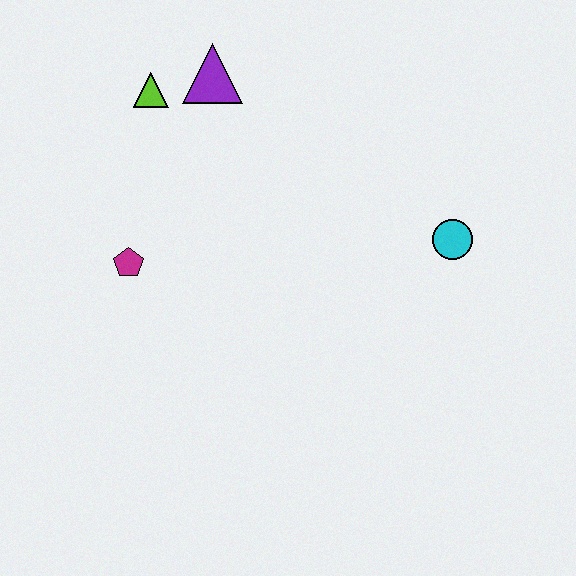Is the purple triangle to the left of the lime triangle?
No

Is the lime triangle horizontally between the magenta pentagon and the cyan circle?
Yes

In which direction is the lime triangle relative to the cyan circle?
The lime triangle is to the left of the cyan circle.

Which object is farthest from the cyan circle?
The lime triangle is farthest from the cyan circle.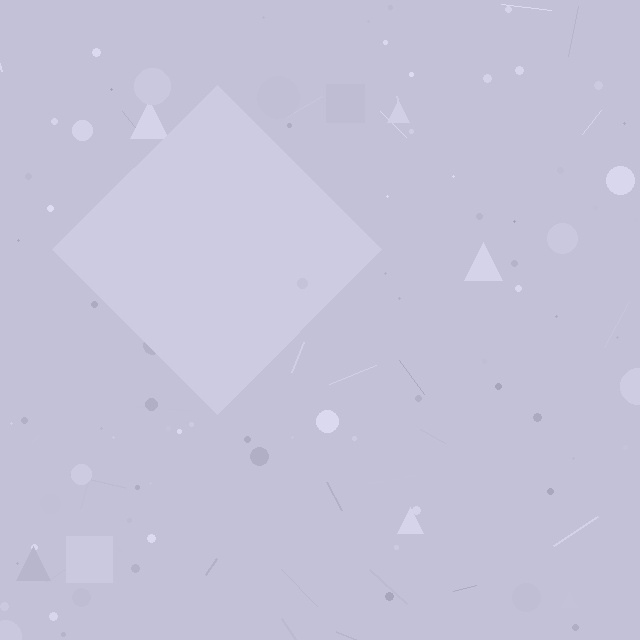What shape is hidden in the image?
A diamond is hidden in the image.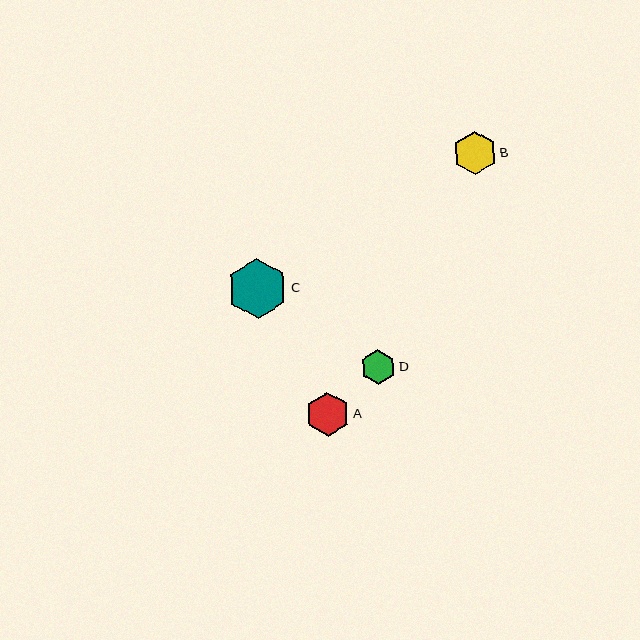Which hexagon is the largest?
Hexagon C is the largest with a size of approximately 60 pixels.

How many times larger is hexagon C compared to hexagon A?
Hexagon C is approximately 1.4 times the size of hexagon A.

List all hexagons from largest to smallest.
From largest to smallest: C, A, B, D.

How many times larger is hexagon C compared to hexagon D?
Hexagon C is approximately 1.7 times the size of hexagon D.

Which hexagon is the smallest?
Hexagon D is the smallest with a size of approximately 35 pixels.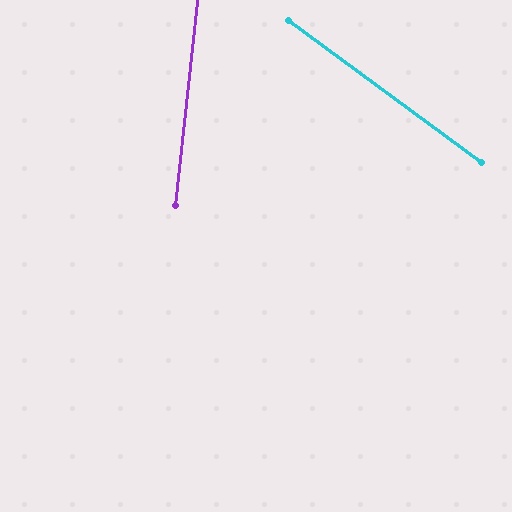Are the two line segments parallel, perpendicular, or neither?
Neither parallel nor perpendicular — they differ by about 60°.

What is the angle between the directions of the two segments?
Approximately 60 degrees.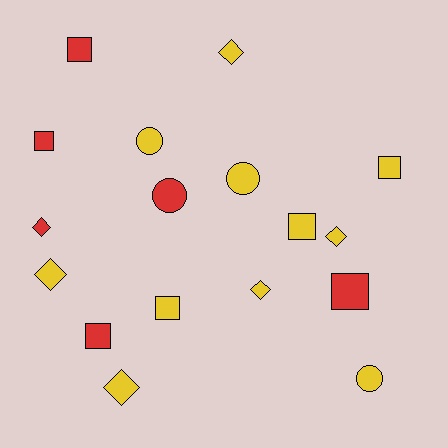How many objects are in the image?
There are 17 objects.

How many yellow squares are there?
There are 3 yellow squares.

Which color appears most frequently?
Yellow, with 11 objects.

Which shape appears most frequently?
Square, with 7 objects.